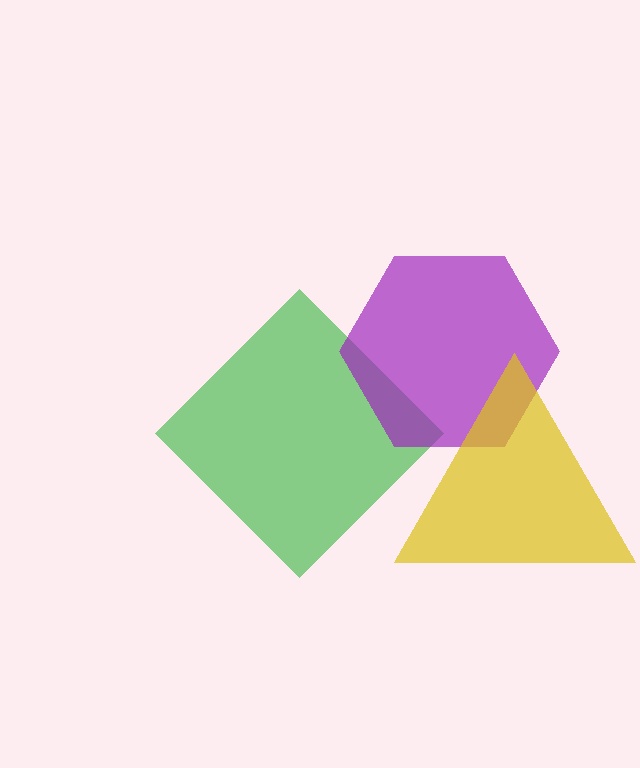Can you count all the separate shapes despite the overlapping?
Yes, there are 3 separate shapes.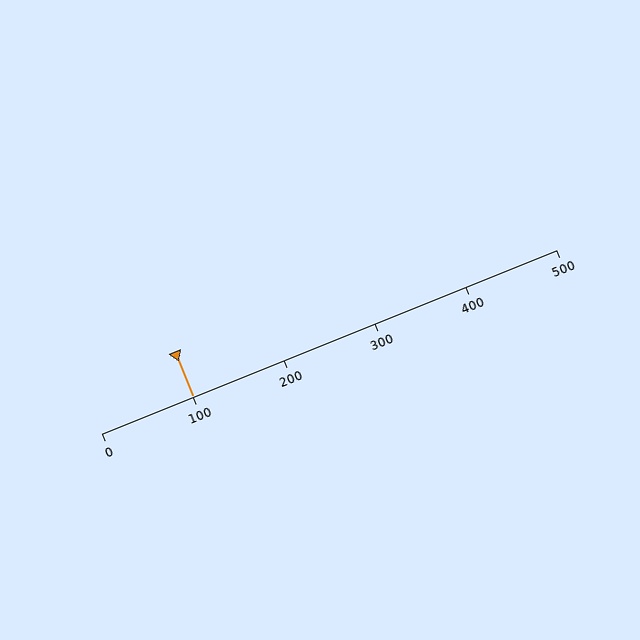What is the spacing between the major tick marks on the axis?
The major ticks are spaced 100 apart.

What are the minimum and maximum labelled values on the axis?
The axis runs from 0 to 500.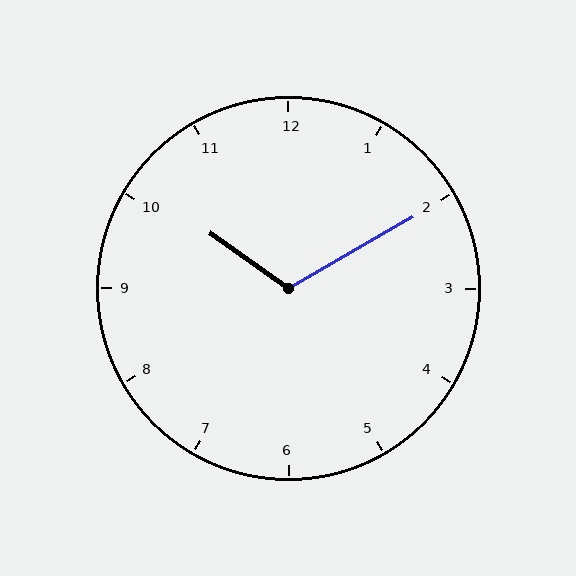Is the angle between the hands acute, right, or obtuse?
It is obtuse.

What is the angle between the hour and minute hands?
Approximately 115 degrees.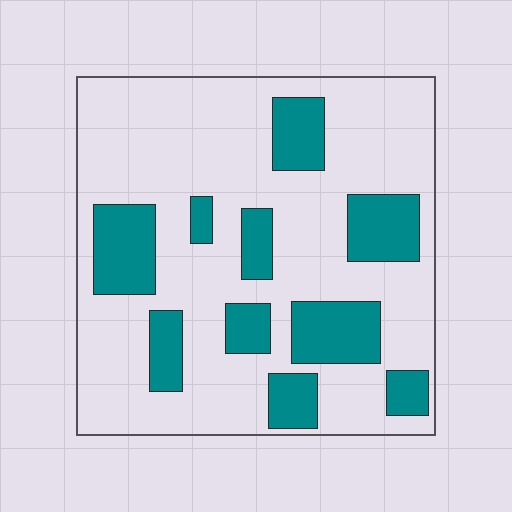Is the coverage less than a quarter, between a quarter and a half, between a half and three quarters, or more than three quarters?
Between a quarter and a half.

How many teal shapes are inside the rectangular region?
10.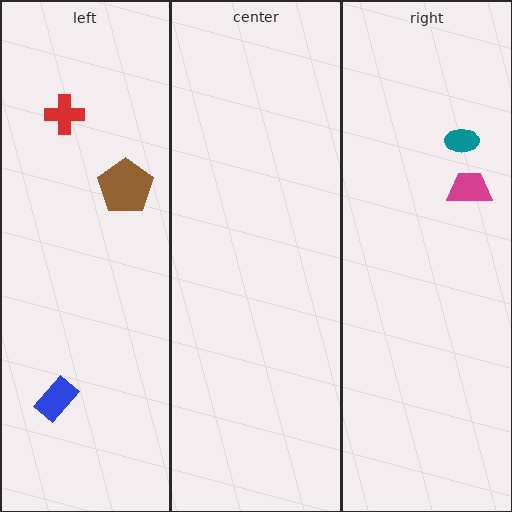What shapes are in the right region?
The teal ellipse, the magenta trapezoid.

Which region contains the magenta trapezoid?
The right region.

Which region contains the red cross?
The left region.